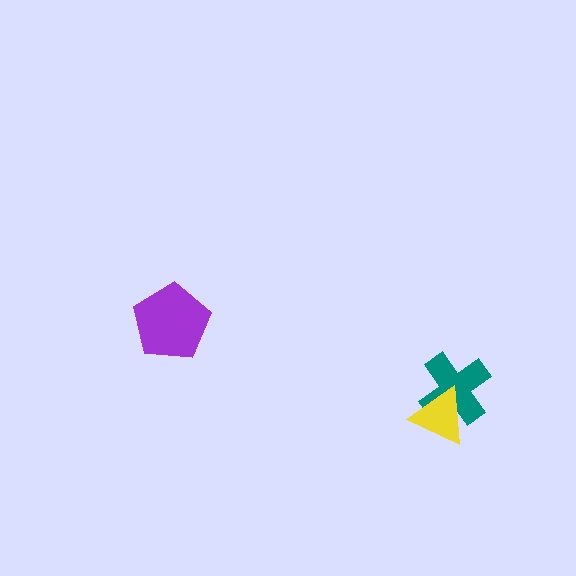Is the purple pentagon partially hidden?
No, no other shape covers it.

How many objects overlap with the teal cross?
1 object overlaps with the teal cross.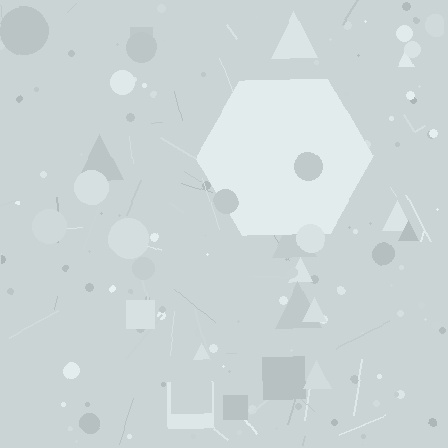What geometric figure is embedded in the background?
A hexagon is embedded in the background.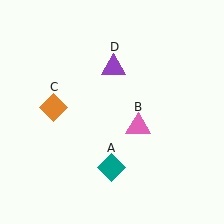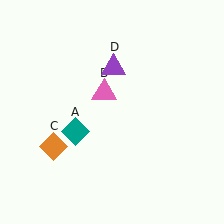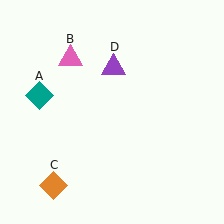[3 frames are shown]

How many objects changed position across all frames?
3 objects changed position: teal diamond (object A), pink triangle (object B), orange diamond (object C).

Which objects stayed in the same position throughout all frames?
Purple triangle (object D) remained stationary.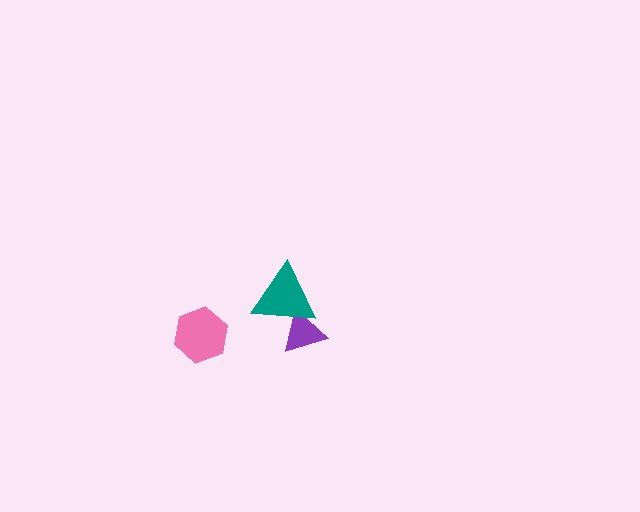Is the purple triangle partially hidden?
Yes, it is partially covered by another shape.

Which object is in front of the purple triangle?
The teal triangle is in front of the purple triangle.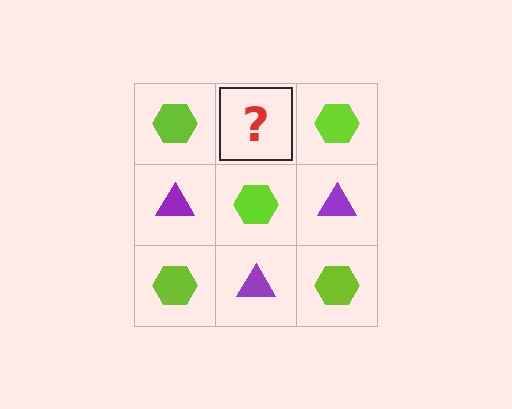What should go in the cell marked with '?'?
The missing cell should contain a purple triangle.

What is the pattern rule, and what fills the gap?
The rule is that it alternates lime hexagon and purple triangle in a checkerboard pattern. The gap should be filled with a purple triangle.